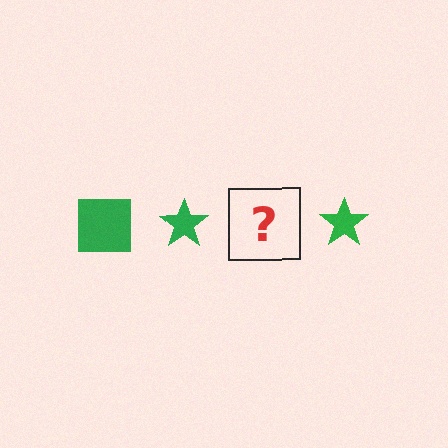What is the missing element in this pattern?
The missing element is a green square.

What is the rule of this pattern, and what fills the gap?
The rule is that the pattern cycles through square, star shapes in green. The gap should be filled with a green square.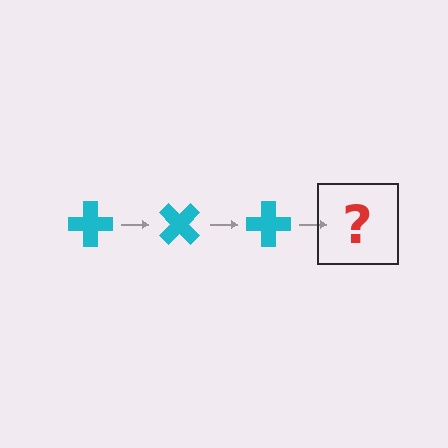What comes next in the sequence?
The next element should be a cyan cross rotated 135 degrees.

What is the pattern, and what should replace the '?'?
The pattern is that the cross rotates 45 degrees each step. The '?' should be a cyan cross rotated 135 degrees.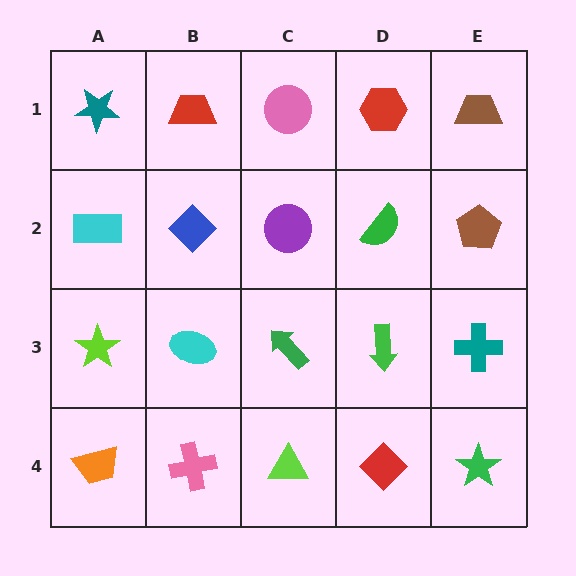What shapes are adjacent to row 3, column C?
A purple circle (row 2, column C), a lime triangle (row 4, column C), a cyan ellipse (row 3, column B), a green arrow (row 3, column D).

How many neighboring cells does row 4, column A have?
2.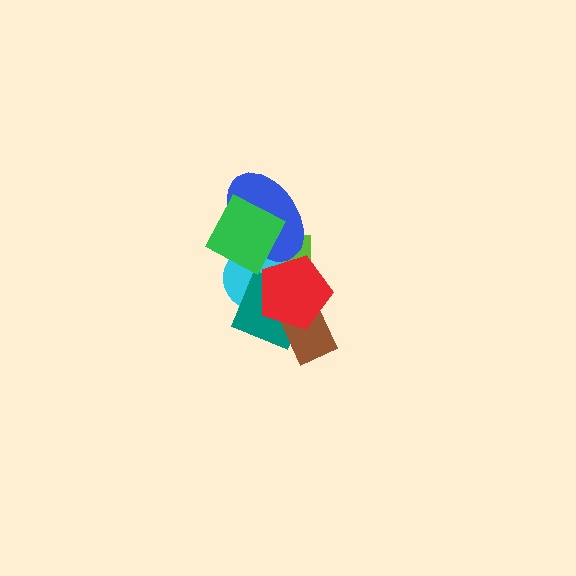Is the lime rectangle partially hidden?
Yes, it is partially covered by another shape.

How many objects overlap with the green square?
3 objects overlap with the green square.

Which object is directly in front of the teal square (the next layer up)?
The brown rectangle is directly in front of the teal square.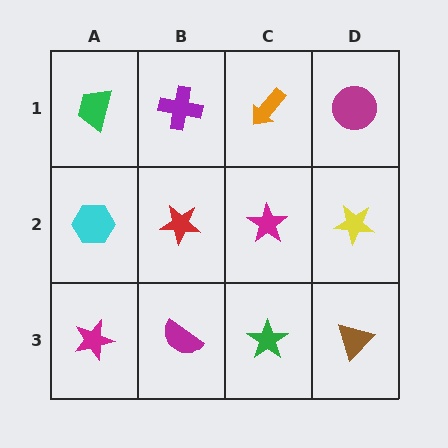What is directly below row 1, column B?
A red star.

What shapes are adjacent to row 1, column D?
A yellow star (row 2, column D), an orange arrow (row 1, column C).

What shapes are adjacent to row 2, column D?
A magenta circle (row 1, column D), a brown triangle (row 3, column D), a magenta star (row 2, column C).